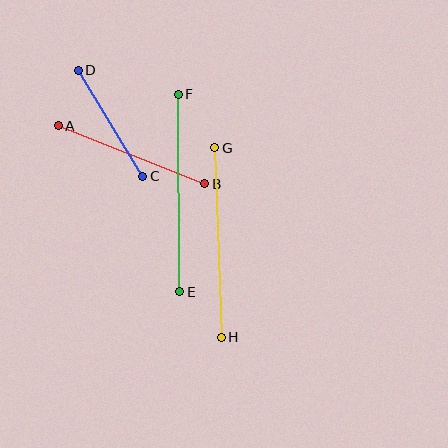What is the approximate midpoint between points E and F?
The midpoint is at approximately (179, 193) pixels.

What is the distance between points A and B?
The distance is approximately 157 pixels.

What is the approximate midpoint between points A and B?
The midpoint is at approximately (131, 155) pixels.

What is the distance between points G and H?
The distance is approximately 189 pixels.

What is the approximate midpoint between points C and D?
The midpoint is at approximately (110, 123) pixels.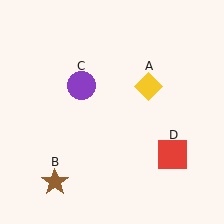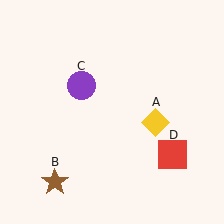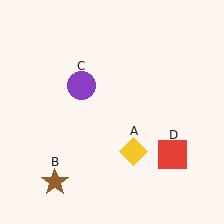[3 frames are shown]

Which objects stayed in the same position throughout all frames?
Brown star (object B) and purple circle (object C) and red square (object D) remained stationary.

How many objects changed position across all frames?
1 object changed position: yellow diamond (object A).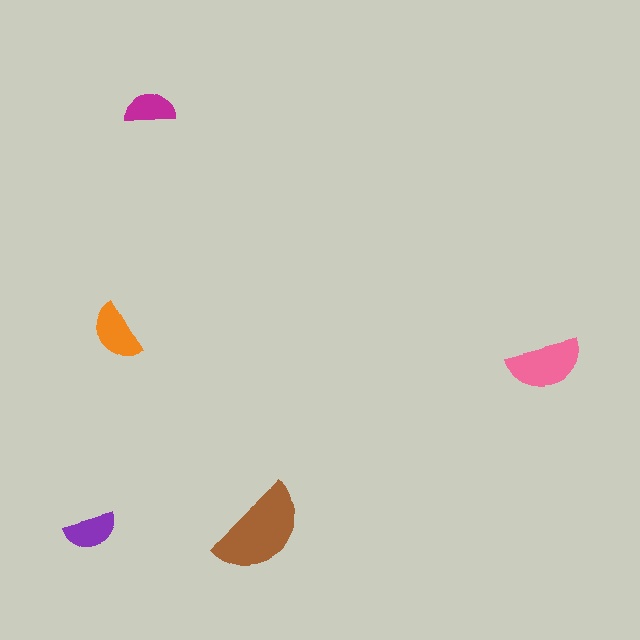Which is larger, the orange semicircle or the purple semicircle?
The orange one.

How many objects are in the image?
There are 5 objects in the image.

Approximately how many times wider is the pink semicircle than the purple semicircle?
About 1.5 times wider.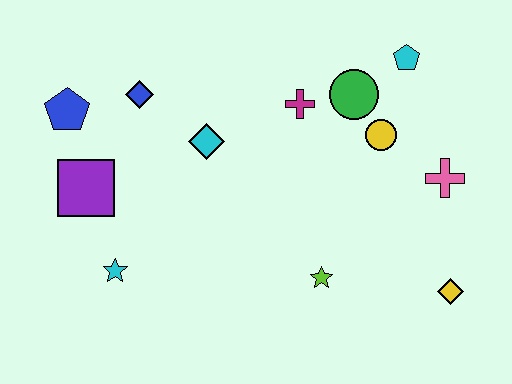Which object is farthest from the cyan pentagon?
The cyan star is farthest from the cyan pentagon.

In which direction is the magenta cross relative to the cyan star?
The magenta cross is to the right of the cyan star.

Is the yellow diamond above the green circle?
No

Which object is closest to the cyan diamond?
The blue diamond is closest to the cyan diamond.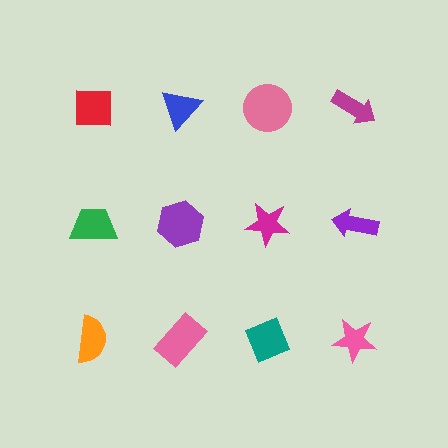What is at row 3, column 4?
A pink star.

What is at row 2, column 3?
A magenta star.